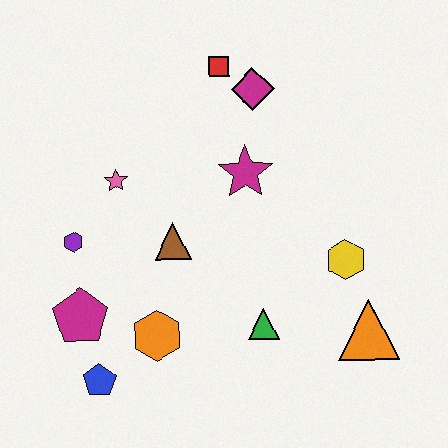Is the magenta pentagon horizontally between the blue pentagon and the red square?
No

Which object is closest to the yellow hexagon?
The orange triangle is closest to the yellow hexagon.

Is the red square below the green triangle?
No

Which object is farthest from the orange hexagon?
The red square is farthest from the orange hexagon.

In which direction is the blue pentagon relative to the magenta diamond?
The blue pentagon is below the magenta diamond.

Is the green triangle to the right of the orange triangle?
No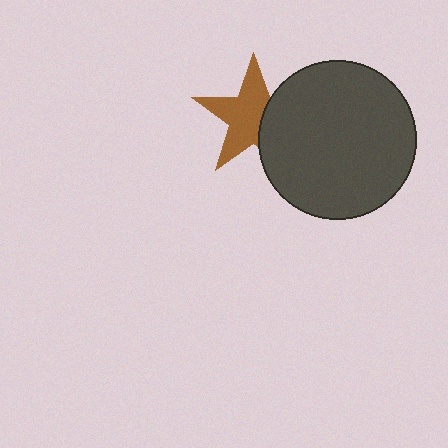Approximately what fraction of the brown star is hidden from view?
Roughly 36% of the brown star is hidden behind the dark gray circle.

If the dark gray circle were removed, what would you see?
You would see the complete brown star.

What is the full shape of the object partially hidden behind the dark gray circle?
The partially hidden object is a brown star.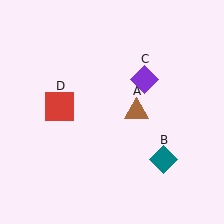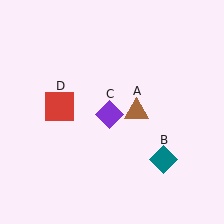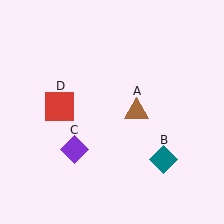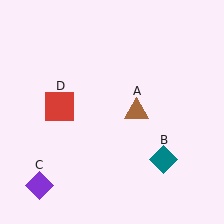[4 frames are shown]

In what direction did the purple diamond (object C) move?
The purple diamond (object C) moved down and to the left.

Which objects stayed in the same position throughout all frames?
Brown triangle (object A) and teal diamond (object B) and red square (object D) remained stationary.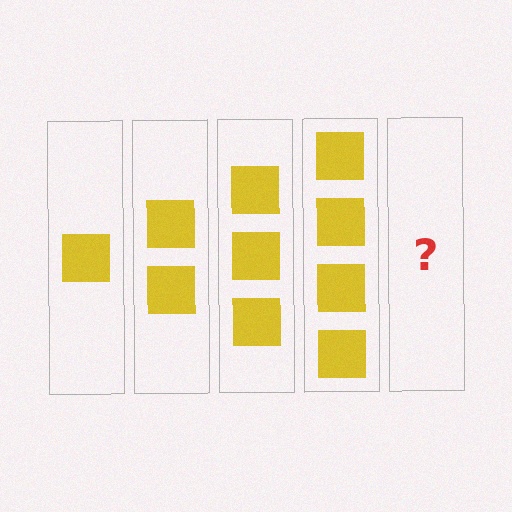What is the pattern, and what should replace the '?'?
The pattern is that each step adds one more square. The '?' should be 5 squares.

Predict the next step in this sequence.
The next step is 5 squares.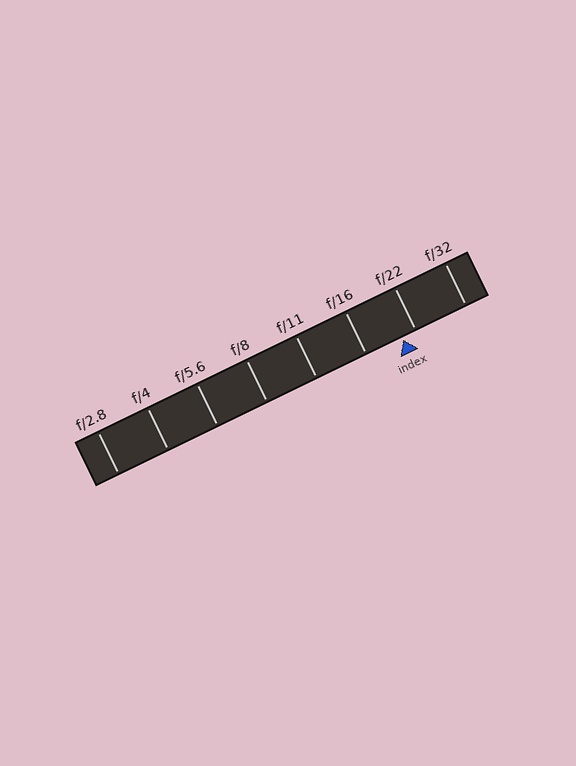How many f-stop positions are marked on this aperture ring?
There are 8 f-stop positions marked.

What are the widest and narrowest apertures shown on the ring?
The widest aperture shown is f/2.8 and the narrowest is f/32.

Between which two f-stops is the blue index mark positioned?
The index mark is between f/16 and f/22.